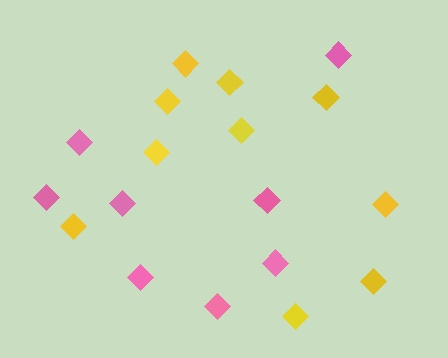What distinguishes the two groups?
There are 2 groups: one group of yellow diamonds (10) and one group of pink diamonds (8).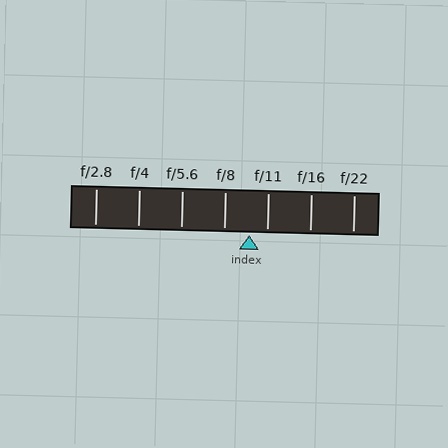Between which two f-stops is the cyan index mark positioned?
The index mark is between f/8 and f/11.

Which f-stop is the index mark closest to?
The index mark is closest to f/11.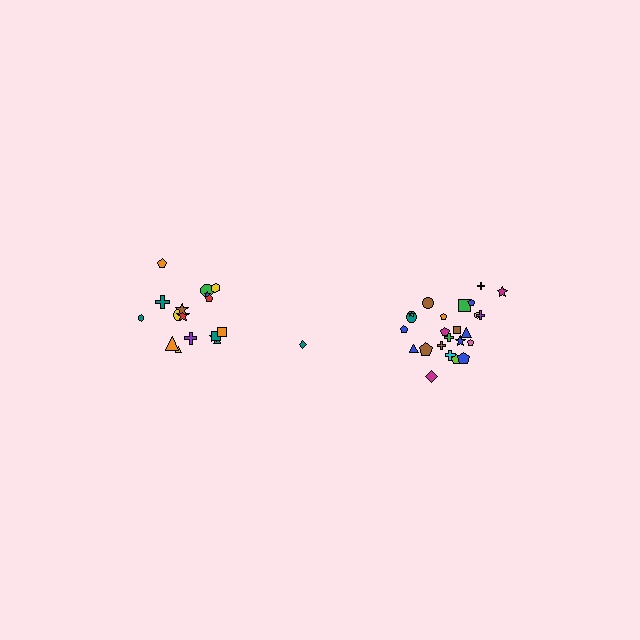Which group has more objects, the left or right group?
The right group.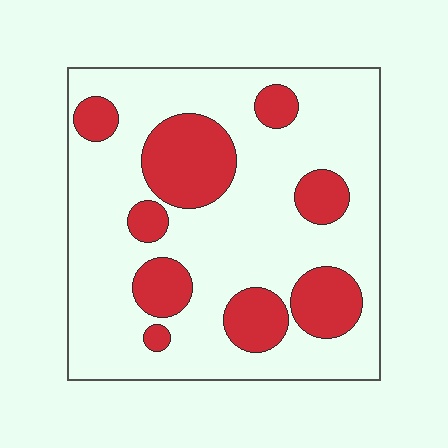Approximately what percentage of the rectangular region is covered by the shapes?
Approximately 25%.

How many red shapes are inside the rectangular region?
9.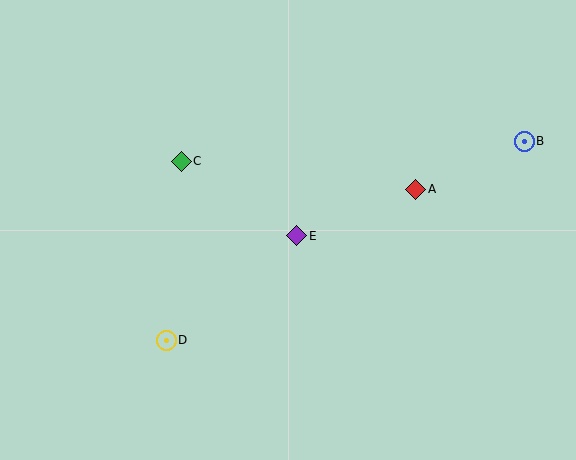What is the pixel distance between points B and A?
The distance between B and A is 119 pixels.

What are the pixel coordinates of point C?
Point C is at (181, 161).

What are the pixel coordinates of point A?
Point A is at (416, 189).